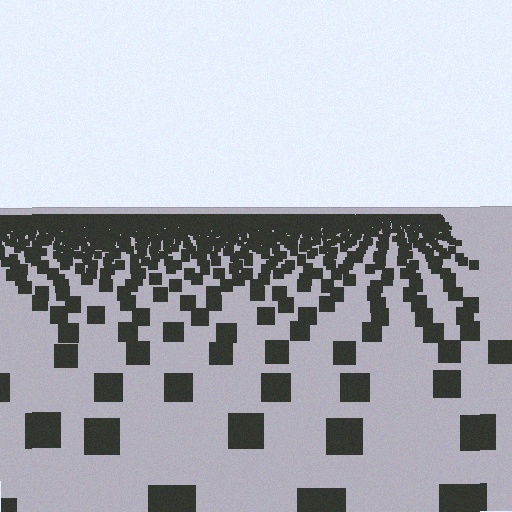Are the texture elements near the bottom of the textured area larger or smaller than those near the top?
Larger. Near the bottom, elements are closer to the viewer and appear at a bigger on-screen size.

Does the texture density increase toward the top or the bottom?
Density increases toward the top.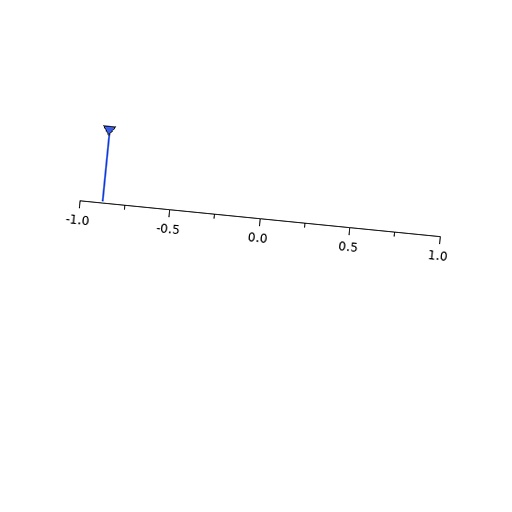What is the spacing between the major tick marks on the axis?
The major ticks are spaced 0.5 apart.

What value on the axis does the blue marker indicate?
The marker indicates approximately -0.88.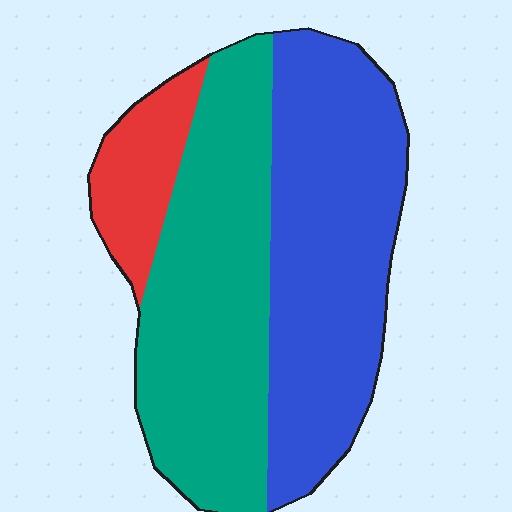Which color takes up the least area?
Red, at roughly 10%.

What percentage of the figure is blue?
Blue takes up between a quarter and a half of the figure.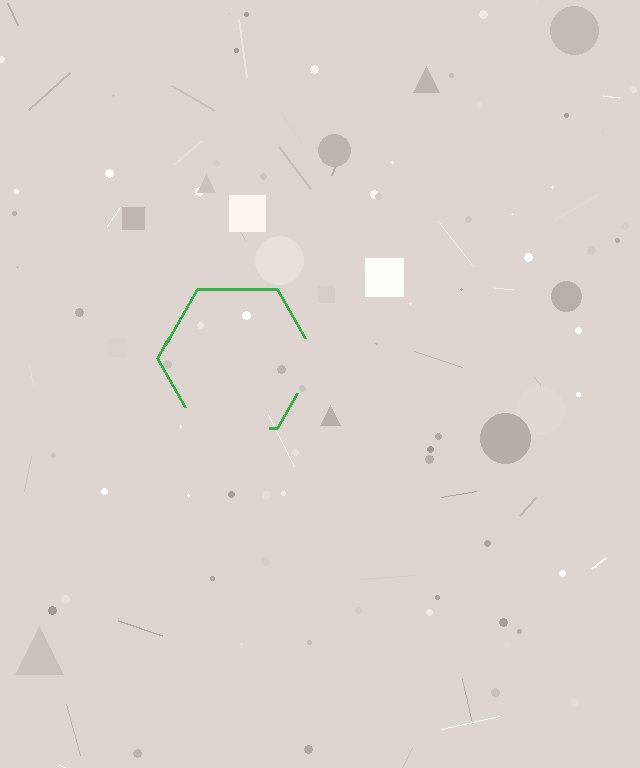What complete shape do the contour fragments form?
The contour fragments form a hexagon.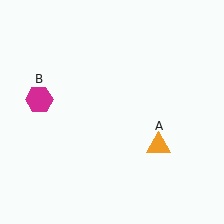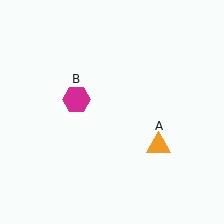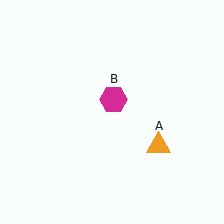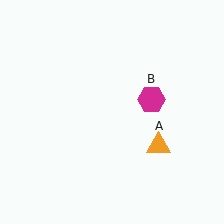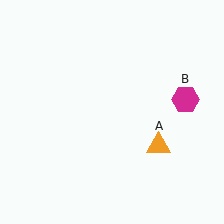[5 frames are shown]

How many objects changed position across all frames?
1 object changed position: magenta hexagon (object B).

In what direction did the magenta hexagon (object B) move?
The magenta hexagon (object B) moved right.